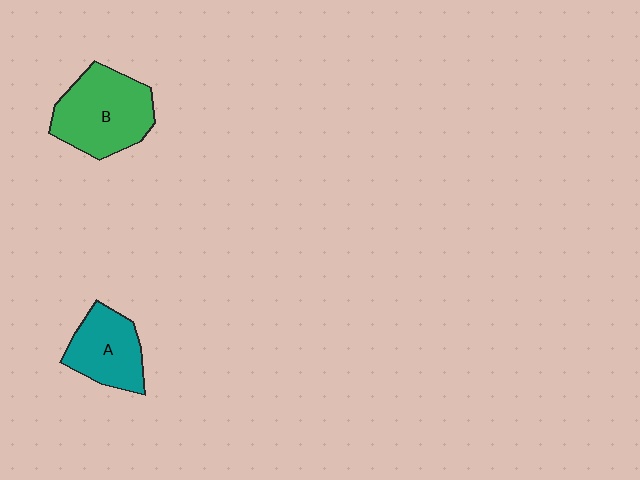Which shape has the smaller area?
Shape A (teal).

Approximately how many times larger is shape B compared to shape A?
Approximately 1.4 times.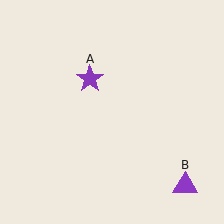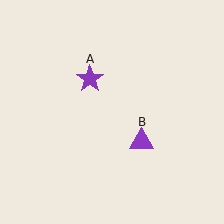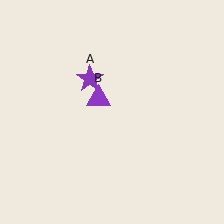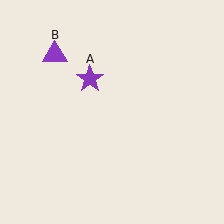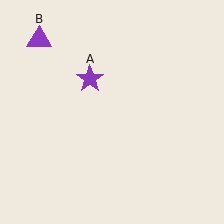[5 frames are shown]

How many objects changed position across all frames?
1 object changed position: purple triangle (object B).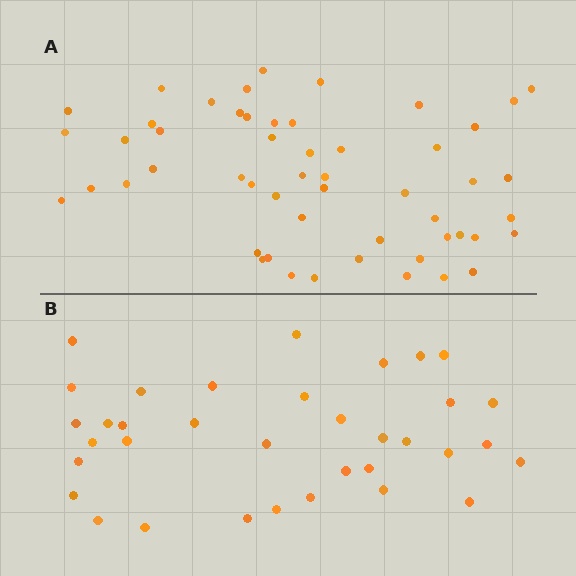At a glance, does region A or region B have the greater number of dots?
Region A (the top region) has more dots.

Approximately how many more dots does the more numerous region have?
Region A has approximately 20 more dots than region B.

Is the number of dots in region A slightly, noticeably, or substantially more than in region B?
Region A has substantially more. The ratio is roughly 1.5 to 1.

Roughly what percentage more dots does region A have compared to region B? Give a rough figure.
About 50% more.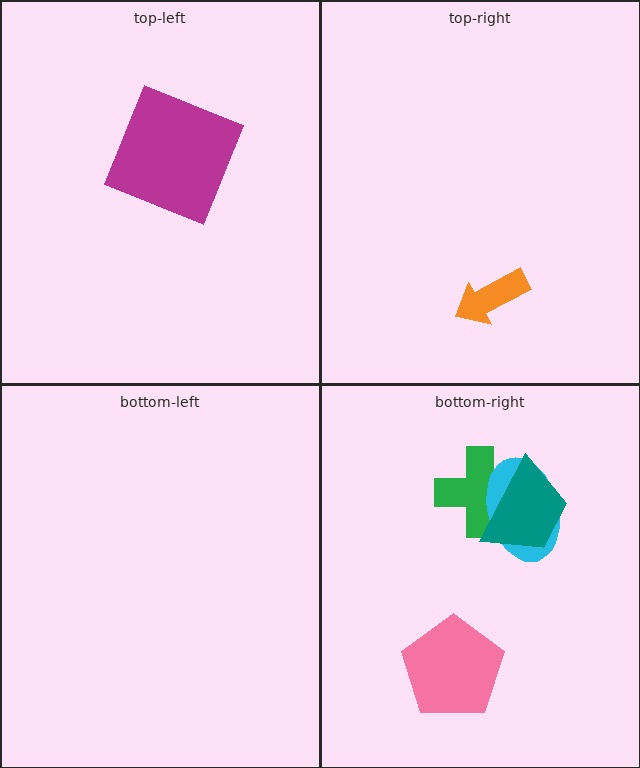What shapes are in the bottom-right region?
The green cross, the cyan ellipse, the teal trapezoid, the pink pentagon.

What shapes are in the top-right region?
The orange arrow.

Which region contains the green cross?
The bottom-right region.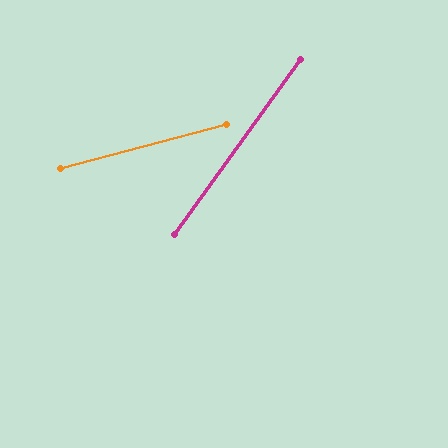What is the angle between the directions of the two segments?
Approximately 40 degrees.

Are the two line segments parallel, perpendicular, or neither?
Neither parallel nor perpendicular — they differ by about 40°.